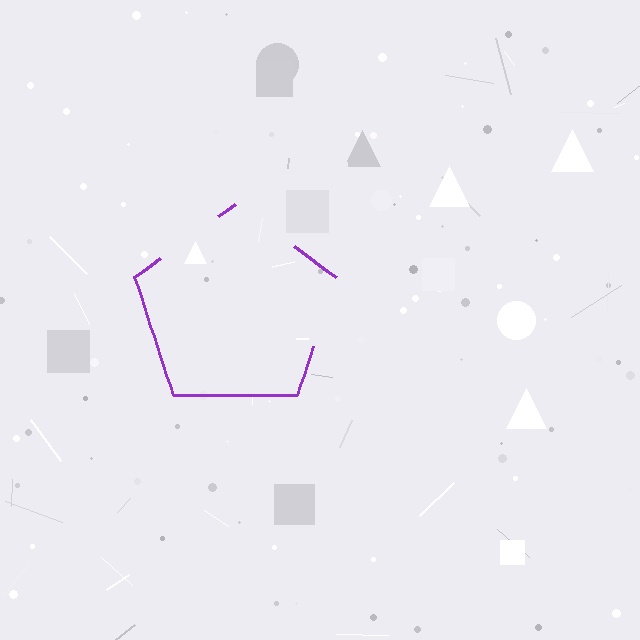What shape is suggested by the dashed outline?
The dashed outline suggests a pentagon.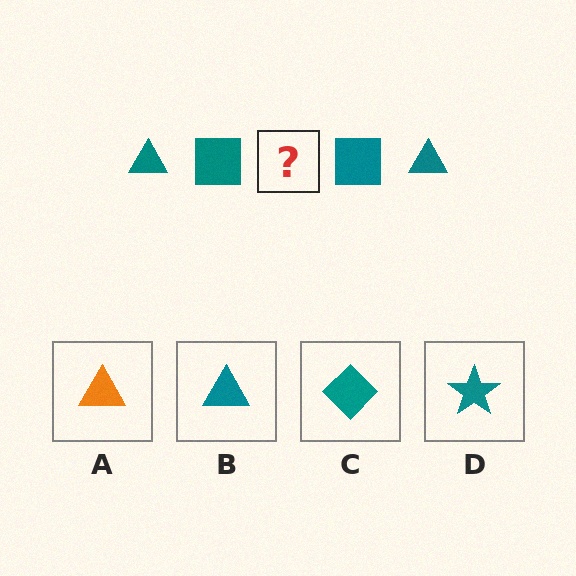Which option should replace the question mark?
Option B.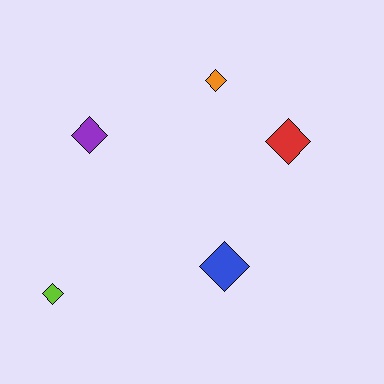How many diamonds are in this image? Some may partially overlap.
There are 5 diamonds.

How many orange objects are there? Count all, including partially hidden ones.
There is 1 orange object.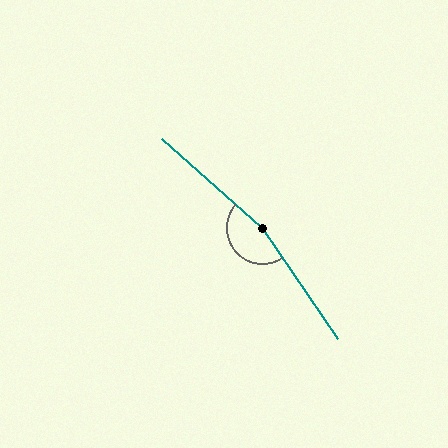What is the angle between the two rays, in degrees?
Approximately 165 degrees.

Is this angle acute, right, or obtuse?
It is obtuse.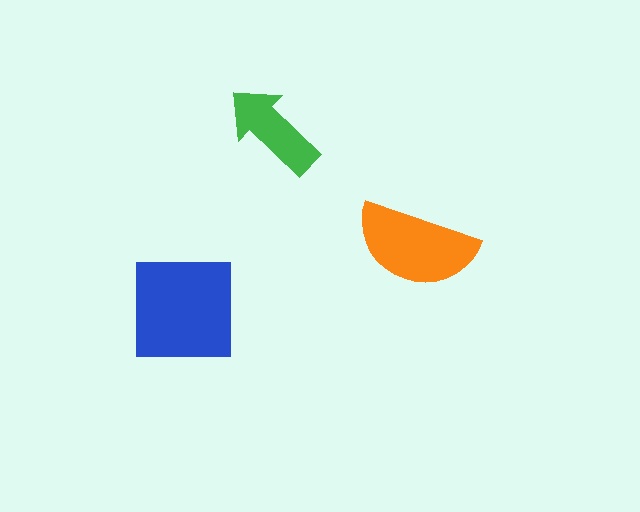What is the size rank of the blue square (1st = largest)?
1st.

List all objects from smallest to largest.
The green arrow, the orange semicircle, the blue square.